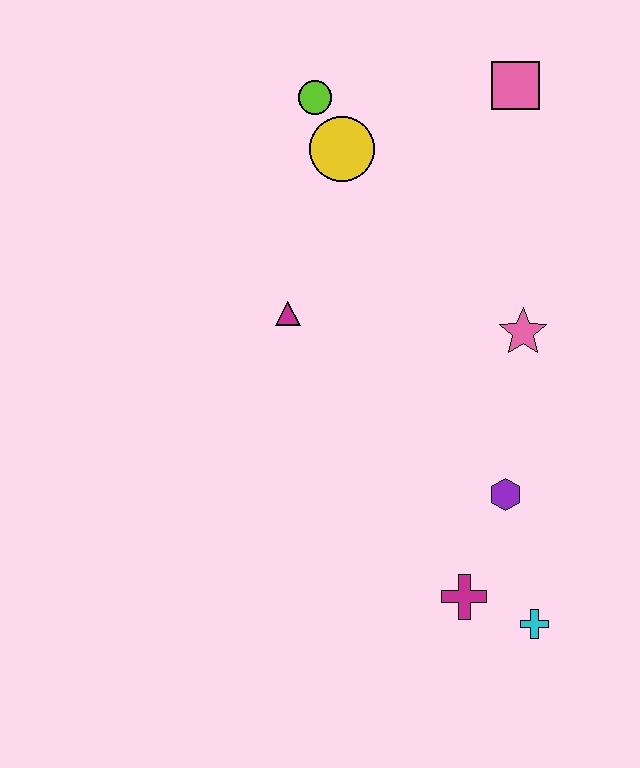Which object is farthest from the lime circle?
The cyan cross is farthest from the lime circle.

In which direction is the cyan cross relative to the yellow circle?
The cyan cross is below the yellow circle.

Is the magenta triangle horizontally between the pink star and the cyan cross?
No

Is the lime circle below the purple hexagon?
No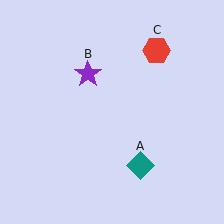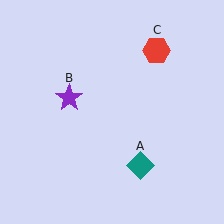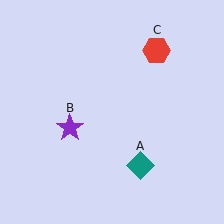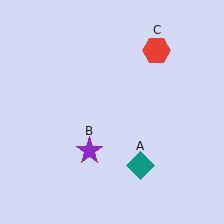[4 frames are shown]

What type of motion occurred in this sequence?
The purple star (object B) rotated counterclockwise around the center of the scene.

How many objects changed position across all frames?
1 object changed position: purple star (object B).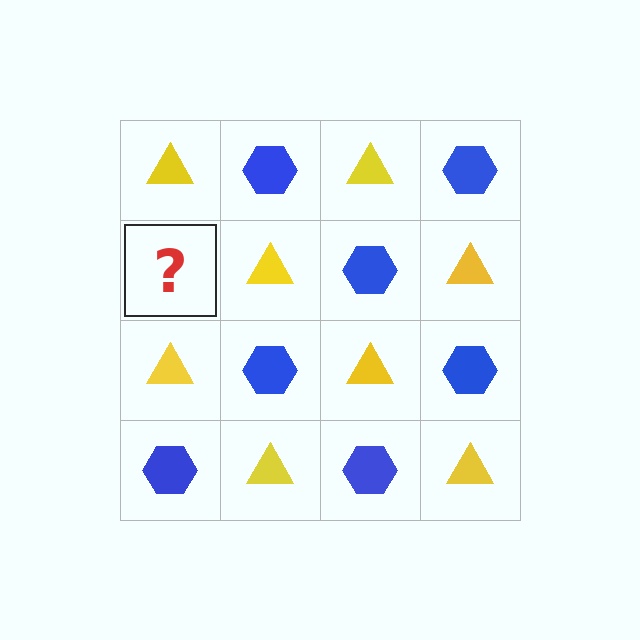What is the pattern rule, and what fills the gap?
The rule is that it alternates yellow triangle and blue hexagon in a checkerboard pattern. The gap should be filled with a blue hexagon.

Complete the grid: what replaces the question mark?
The question mark should be replaced with a blue hexagon.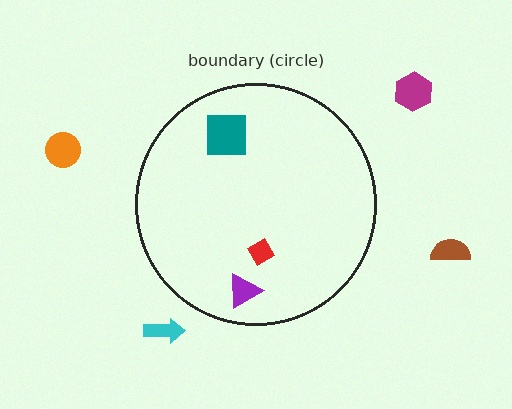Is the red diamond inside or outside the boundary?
Inside.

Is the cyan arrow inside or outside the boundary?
Outside.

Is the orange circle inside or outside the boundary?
Outside.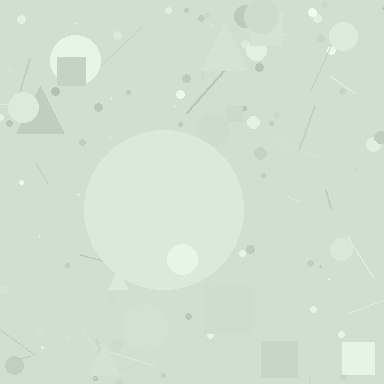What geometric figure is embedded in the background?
A circle is embedded in the background.